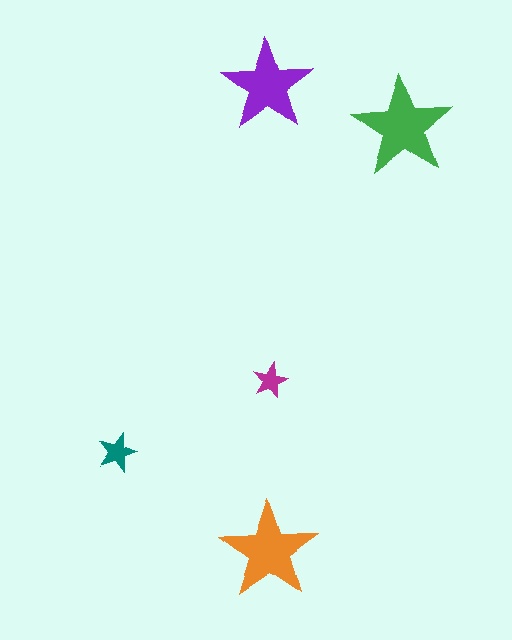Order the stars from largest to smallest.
the green one, the orange one, the purple one, the teal one, the magenta one.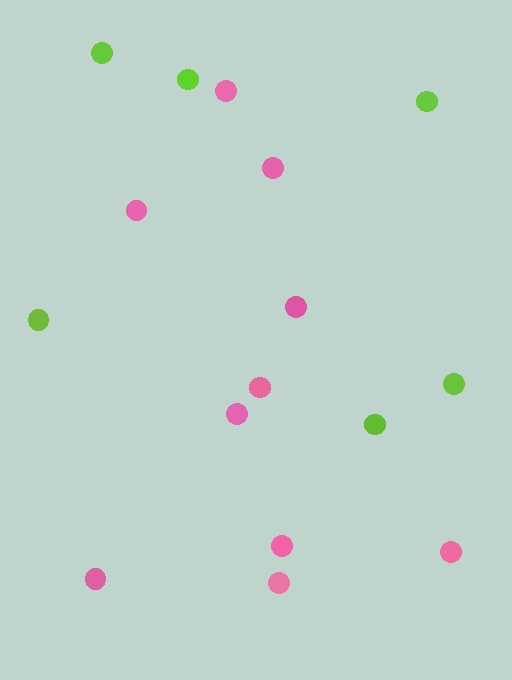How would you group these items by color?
There are 2 groups: one group of lime circles (6) and one group of pink circles (10).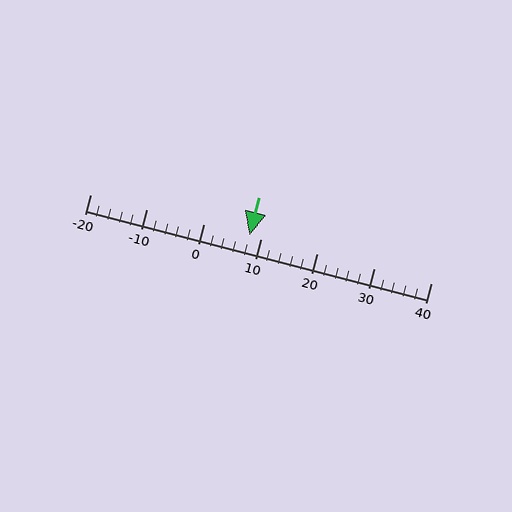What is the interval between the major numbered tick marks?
The major tick marks are spaced 10 units apart.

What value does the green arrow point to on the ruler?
The green arrow points to approximately 8.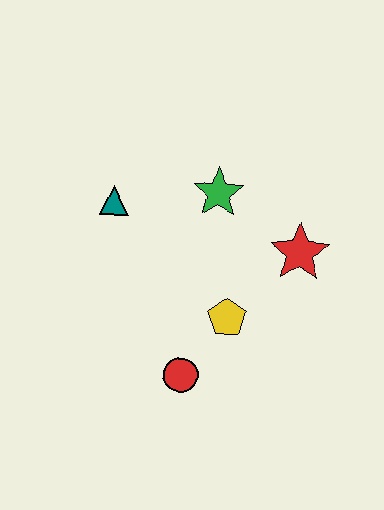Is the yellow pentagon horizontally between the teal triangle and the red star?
Yes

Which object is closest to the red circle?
The yellow pentagon is closest to the red circle.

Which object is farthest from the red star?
The teal triangle is farthest from the red star.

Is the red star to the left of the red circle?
No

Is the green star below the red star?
No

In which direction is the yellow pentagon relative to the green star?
The yellow pentagon is below the green star.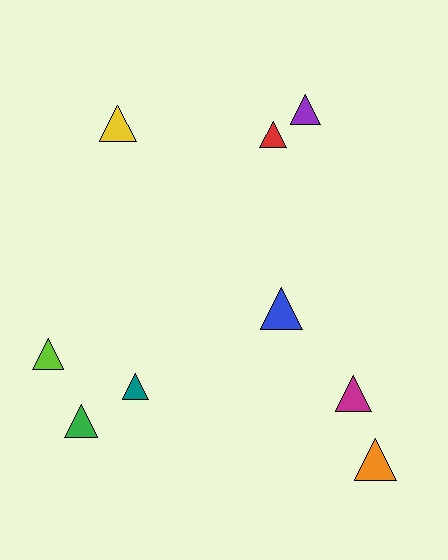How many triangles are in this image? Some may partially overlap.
There are 9 triangles.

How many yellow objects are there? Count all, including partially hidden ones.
There is 1 yellow object.